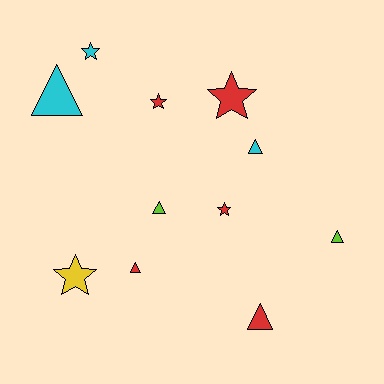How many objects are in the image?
There are 11 objects.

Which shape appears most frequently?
Triangle, with 6 objects.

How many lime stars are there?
There are no lime stars.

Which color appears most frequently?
Red, with 5 objects.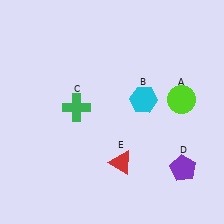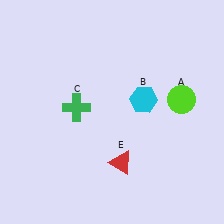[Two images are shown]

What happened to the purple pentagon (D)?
The purple pentagon (D) was removed in Image 2. It was in the bottom-right area of Image 1.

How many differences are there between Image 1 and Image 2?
There is 1 difference between the two images.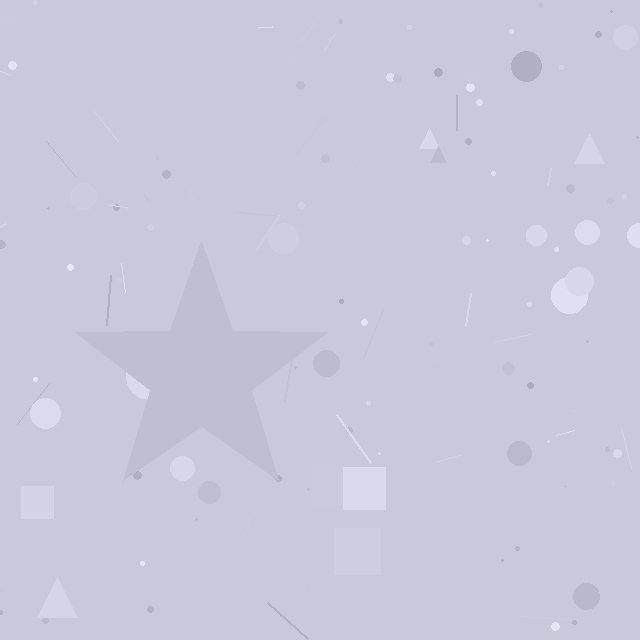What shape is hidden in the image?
A star is hidden in the image.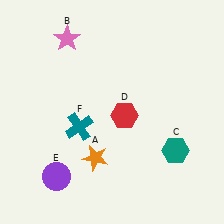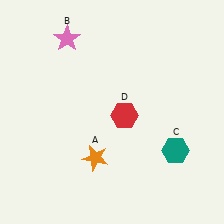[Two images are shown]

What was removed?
The teal cross (F), the purple circle (E) were removed in Image 2.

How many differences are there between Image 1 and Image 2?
There are 2 differences between the two images.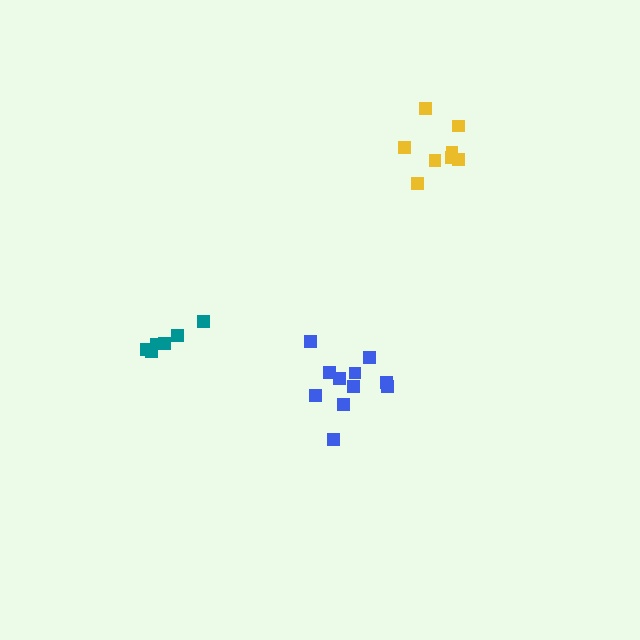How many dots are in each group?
Group 1: 6 dots, Group 2: 8 dots, Group 3: 11 dots (25 total).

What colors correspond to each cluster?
The clusters are colored: teal, yellow, blue.